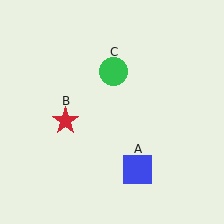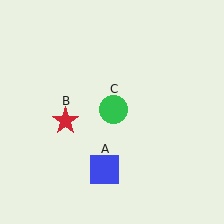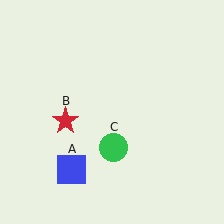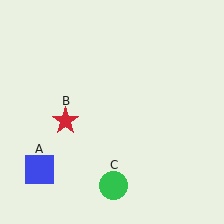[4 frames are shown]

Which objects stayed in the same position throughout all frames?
Red star (object B) remained stationary.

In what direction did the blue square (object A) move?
The blue square (object A) moved left.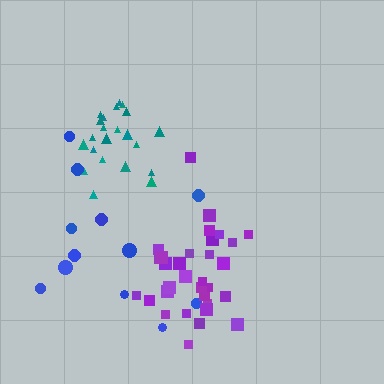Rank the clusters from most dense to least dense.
teal, purple, blue.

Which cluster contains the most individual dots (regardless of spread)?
Purple (32).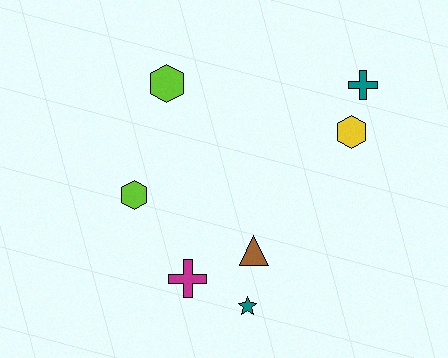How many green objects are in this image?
There are no green objects.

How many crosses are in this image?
There are 2 crosses.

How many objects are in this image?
There are 7 objects.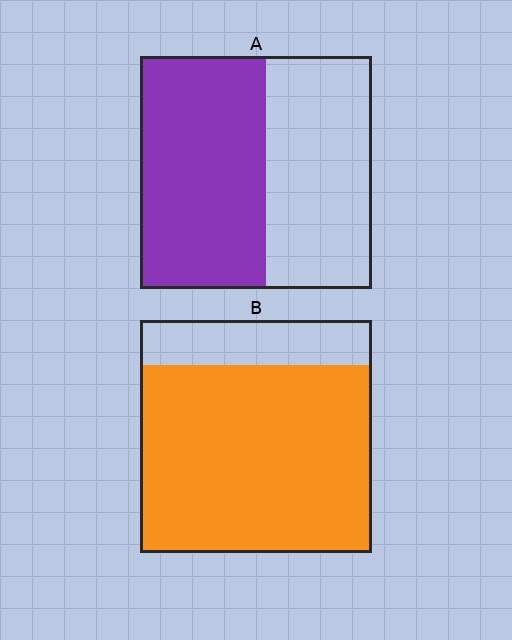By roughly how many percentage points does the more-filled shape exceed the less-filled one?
By roughly 25 percentage points (B over A).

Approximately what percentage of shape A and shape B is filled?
A is approximately 55% and B is approximately 80%.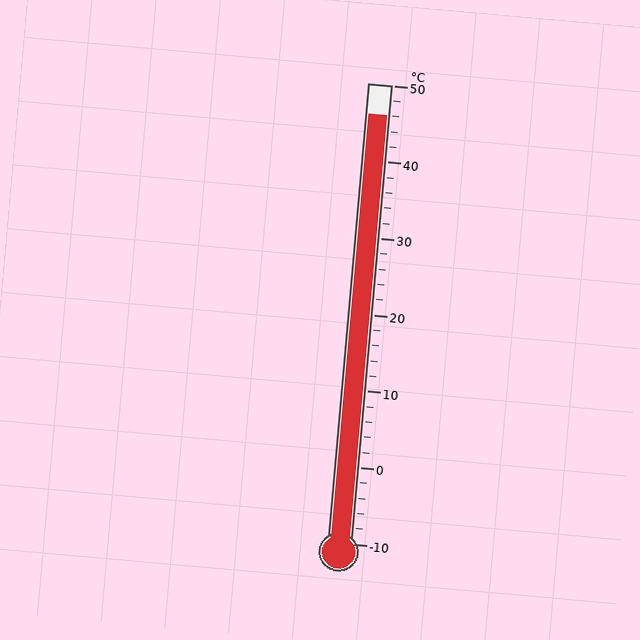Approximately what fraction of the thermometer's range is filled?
The thermometer is filled to approximately 95% of its range.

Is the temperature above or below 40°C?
The temperature is above 40°C.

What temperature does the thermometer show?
The thermometer shows approximately 46°C.